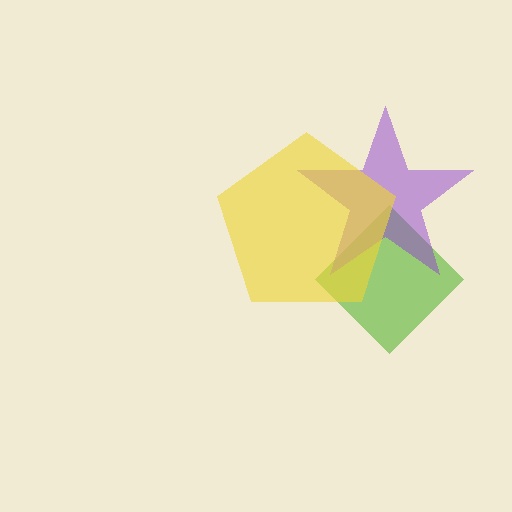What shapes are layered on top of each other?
The layered shapes are: a lime diamond, a purple star, a yellow pentagon.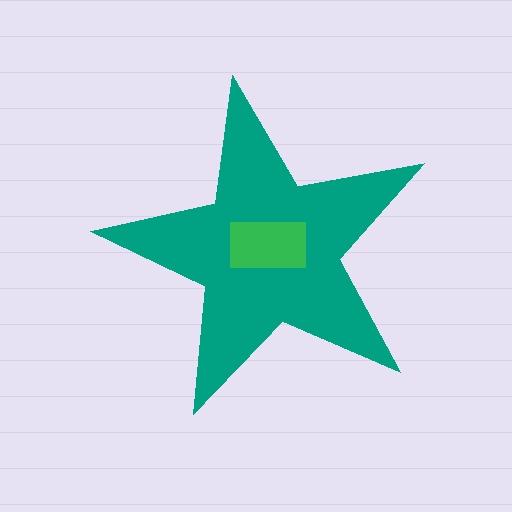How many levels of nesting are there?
2.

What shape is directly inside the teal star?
The green rectangle.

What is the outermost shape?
The teal star.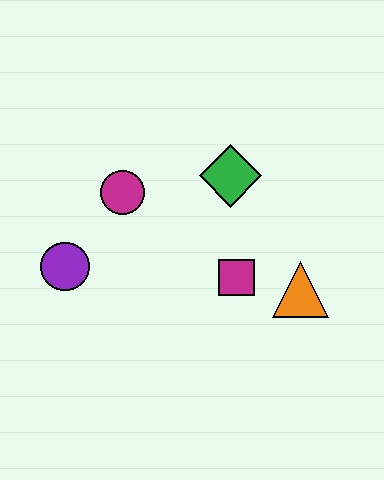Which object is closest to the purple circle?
The magenta circle is closest to the purple circle.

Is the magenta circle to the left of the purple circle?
No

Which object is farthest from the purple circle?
The orange triangle is farthest from the purple circle.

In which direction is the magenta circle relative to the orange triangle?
The magenta circle is to the left of the orange triangle.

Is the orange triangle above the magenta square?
No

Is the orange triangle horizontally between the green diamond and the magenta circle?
No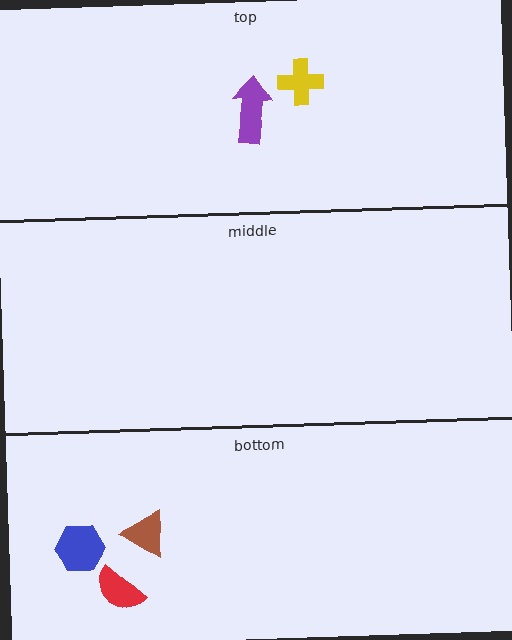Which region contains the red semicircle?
The bottom region.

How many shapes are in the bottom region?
3.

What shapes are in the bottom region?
The blue hexagon, the brown triangle, the red semicircle.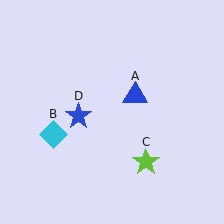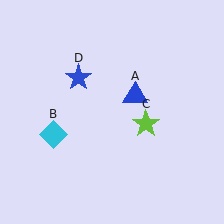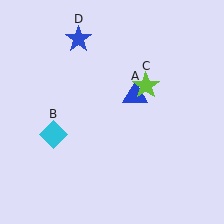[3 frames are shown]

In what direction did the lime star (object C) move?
The lime star (object C) moved up.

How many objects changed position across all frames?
2 objects changed position: lime star (object C), blue star (object D).